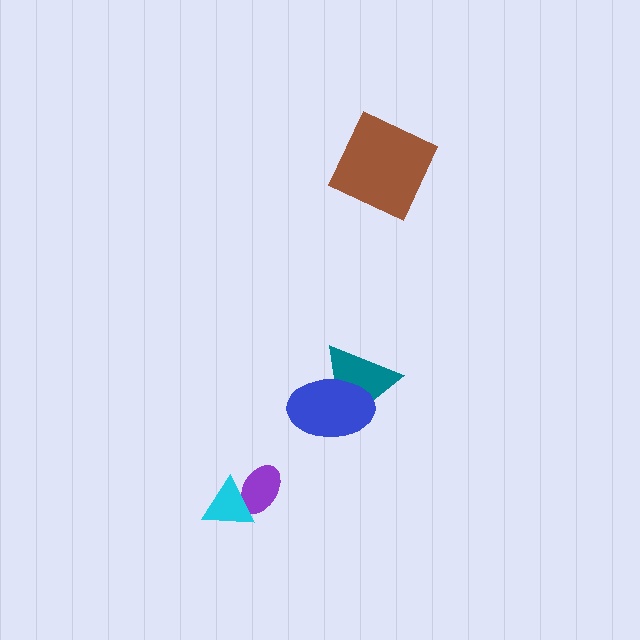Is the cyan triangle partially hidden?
No, no other shape covers it.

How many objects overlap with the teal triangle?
1 object overlaps with the teal triangle.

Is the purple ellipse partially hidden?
Yes, it is partially covered by another shape.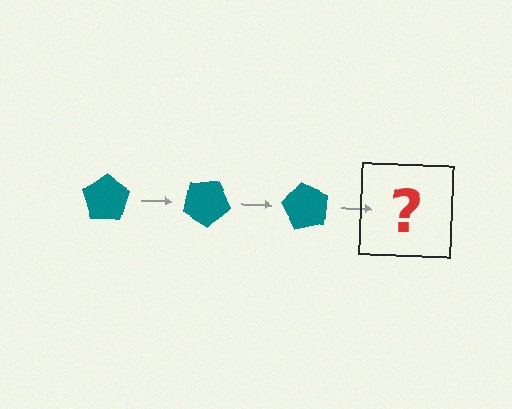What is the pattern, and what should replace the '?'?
The pattern is that the pentagon rotates 30 degrees each step. The '?' should be a teal pentagon rotated 90 degrees.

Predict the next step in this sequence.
The next step is a teal pentagon rotated 90 degrees.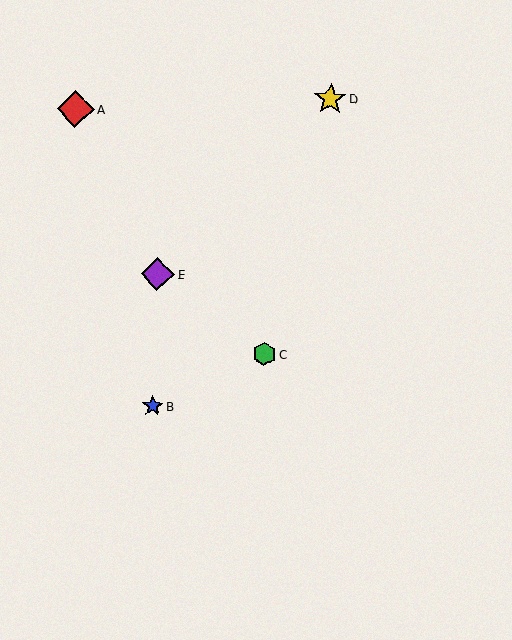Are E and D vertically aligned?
No, E is at x≈157 and D is at x≈330.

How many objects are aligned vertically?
2 objects (B, E) are aligned vertically.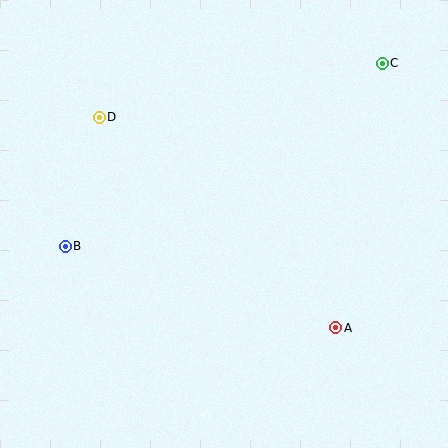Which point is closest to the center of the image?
Point A at (336, 328) is closest to the center.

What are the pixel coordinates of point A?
Point A is at (336, 328).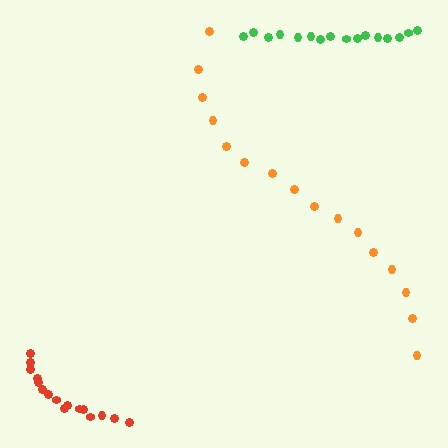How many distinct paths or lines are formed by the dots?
There are 3 distinct paths.